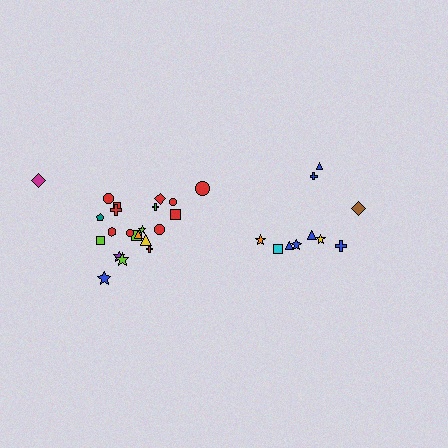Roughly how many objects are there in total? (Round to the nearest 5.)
Roughly 30 objects in total.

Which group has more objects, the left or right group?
The left group.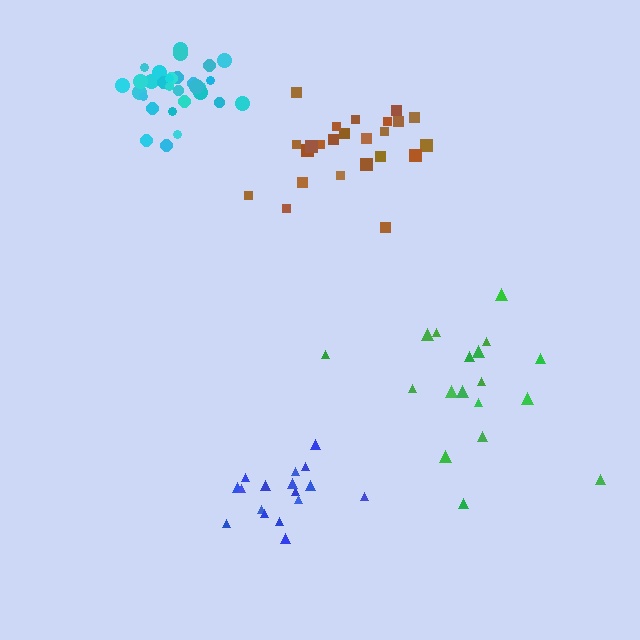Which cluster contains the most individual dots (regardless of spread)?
Cyan (30).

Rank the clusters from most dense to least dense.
cyan, blue, brown, green.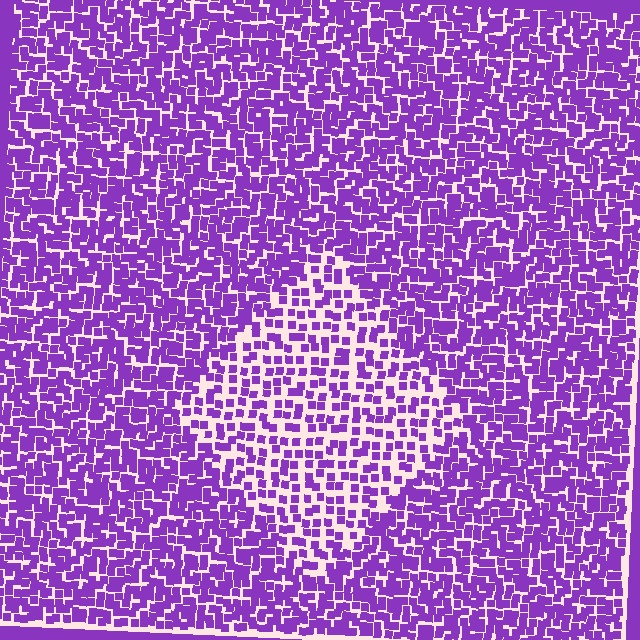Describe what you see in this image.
The image contains small purple elements arranged at two different densities. A diamond-shaped region is visible where the elements are less densely packed than the surrounding area.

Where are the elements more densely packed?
The elements are more densely packed outside the diamond boundary.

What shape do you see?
I see a diamond.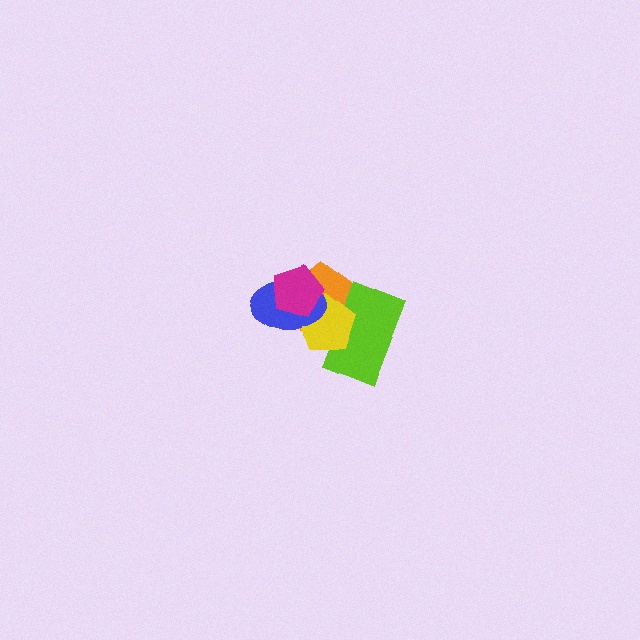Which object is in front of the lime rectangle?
The yellow pentagon is in front of the lime rectangle.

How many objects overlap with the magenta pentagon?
3 objects overlap with the magenta pentagon.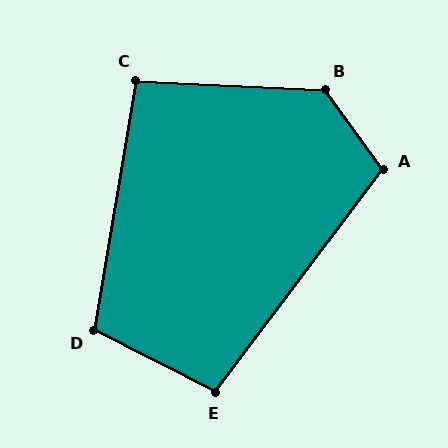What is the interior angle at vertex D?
Approximately 107 degrees (obtuse).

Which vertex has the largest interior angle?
B, at approximately 128 degrees.